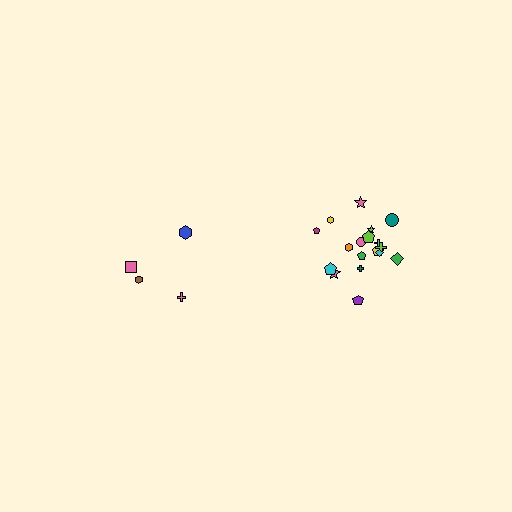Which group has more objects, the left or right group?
The right group.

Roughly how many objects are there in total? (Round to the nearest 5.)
Roughly 20 objects in total.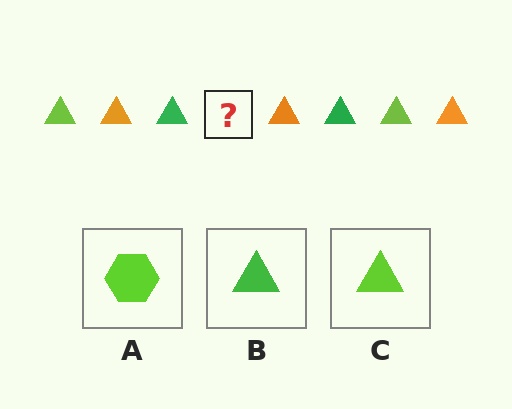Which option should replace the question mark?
Option C.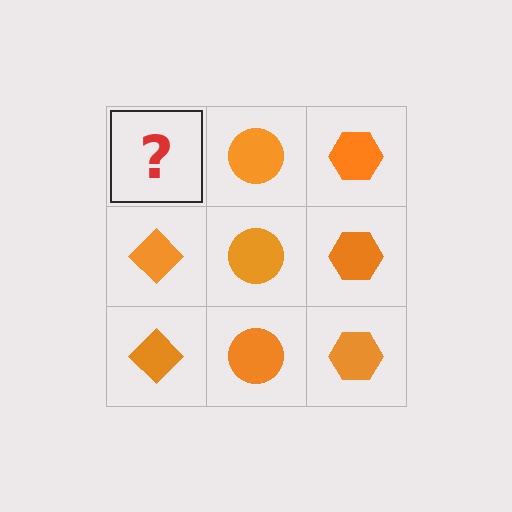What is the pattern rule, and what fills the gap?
The rule is that each column has a consistent shape. The gap should be filled with an orange diamond.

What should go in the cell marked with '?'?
The missing cell should contain an orange diamond.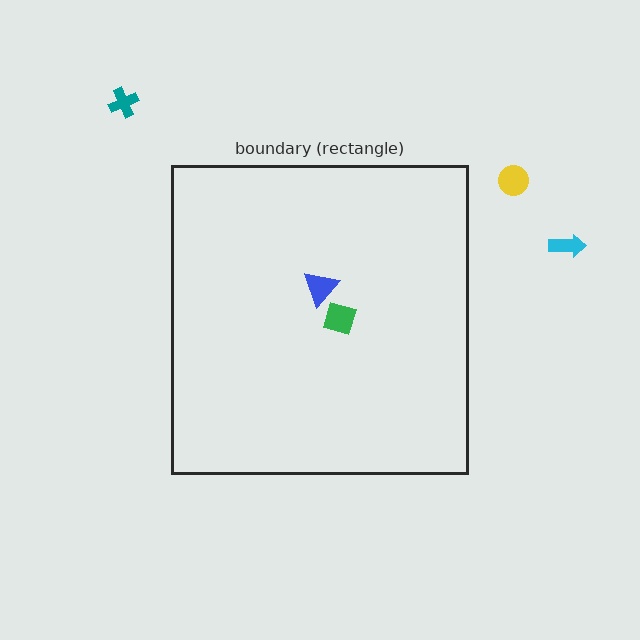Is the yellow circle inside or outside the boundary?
Outside.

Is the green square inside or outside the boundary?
Inside.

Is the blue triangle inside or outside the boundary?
Inside.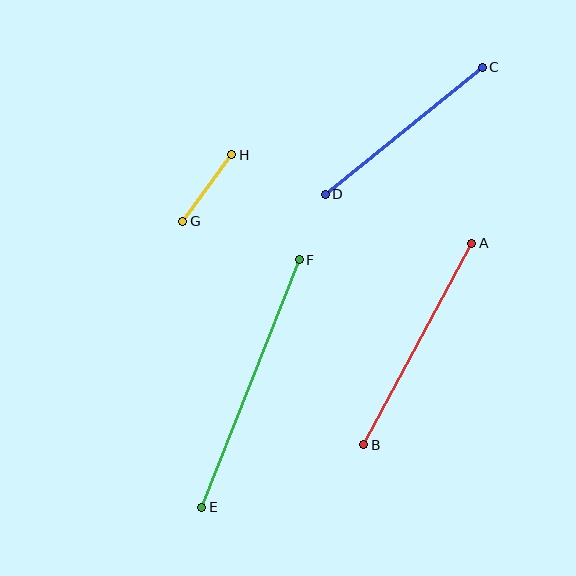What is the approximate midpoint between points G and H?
The midpoint is at approximately (207, 188) pixels.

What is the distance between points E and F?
The distance is approximately 266 pixels.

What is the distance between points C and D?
The distance is approximately 202 pixels.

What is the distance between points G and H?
The distance is approximately 83 pixels.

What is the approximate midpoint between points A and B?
The midpoint is at approximately (418, 344) pixels.